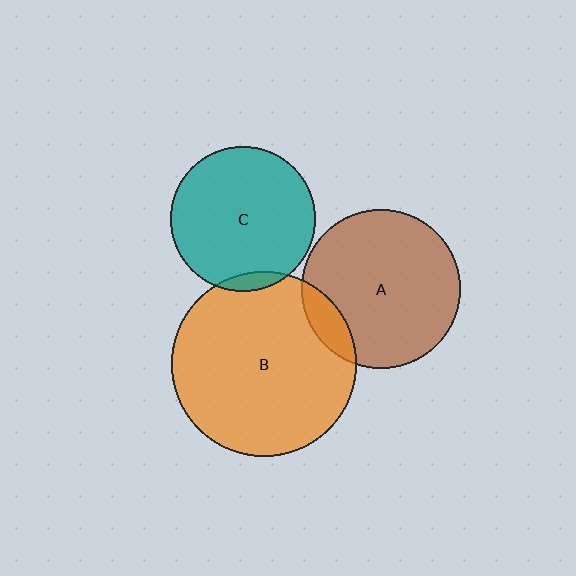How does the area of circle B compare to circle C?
Approximately 1.6 times.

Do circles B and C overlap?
Yes.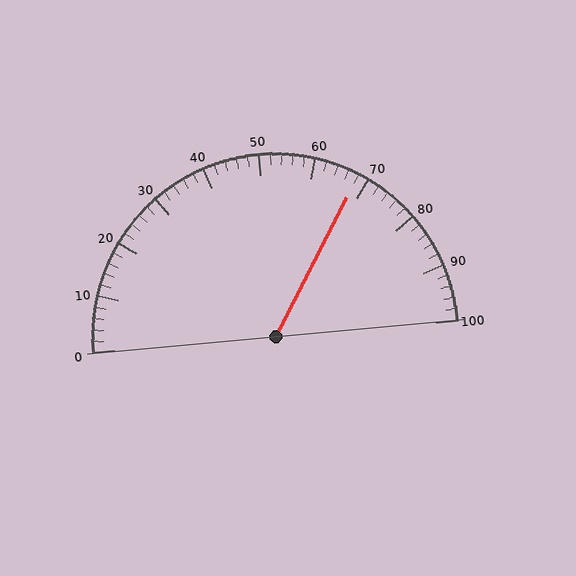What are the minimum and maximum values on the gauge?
The gauge ranges from 0 to 100.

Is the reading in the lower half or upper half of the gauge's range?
The reading is in the upper half of the range (0 to 100).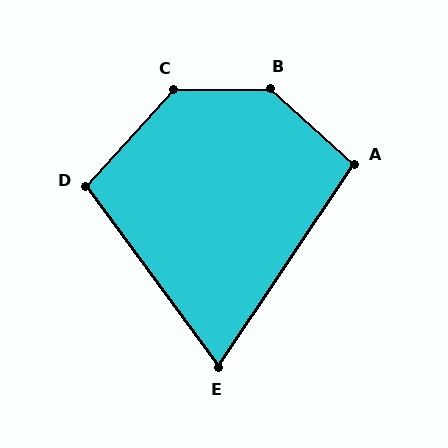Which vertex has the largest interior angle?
B, at approximately 137 degrees.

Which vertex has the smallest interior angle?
E, at approximately 70 degrees.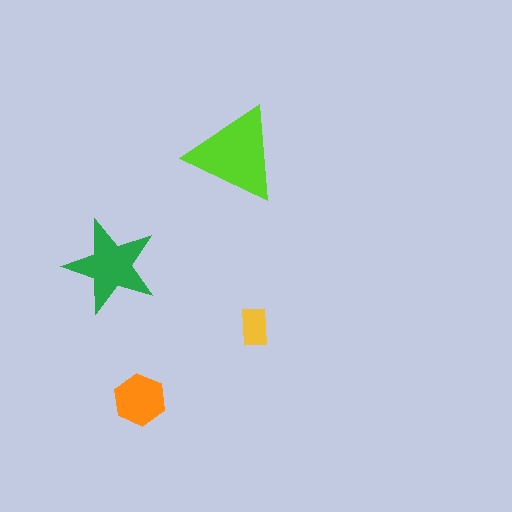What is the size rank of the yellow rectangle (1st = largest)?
4th.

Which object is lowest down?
The orange hexagon is bottommost.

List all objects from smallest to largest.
The yellow rectangle, the orange hexagon, the green star, the lime triangle.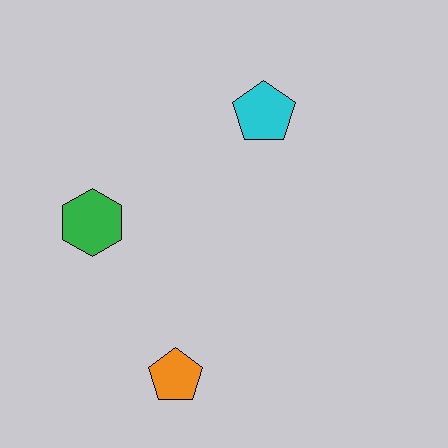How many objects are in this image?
There are 3 objects.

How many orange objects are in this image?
There is 1 orange object.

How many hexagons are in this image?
There is 1 hexagon.